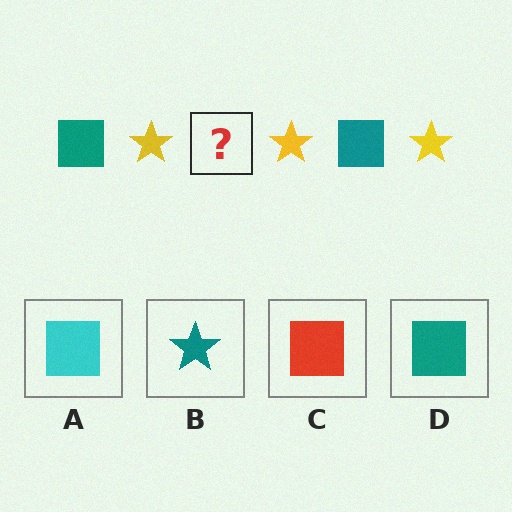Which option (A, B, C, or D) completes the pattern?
D.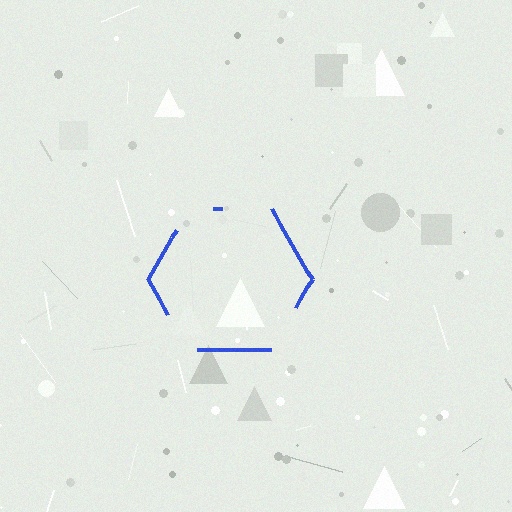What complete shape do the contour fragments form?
The contour fragments form a hexagon.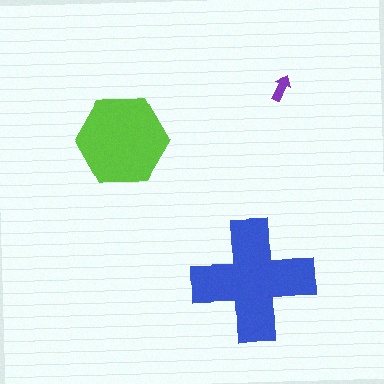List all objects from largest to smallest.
The blue cross, the lime hexagon, the purple arrow.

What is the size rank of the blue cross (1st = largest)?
1st.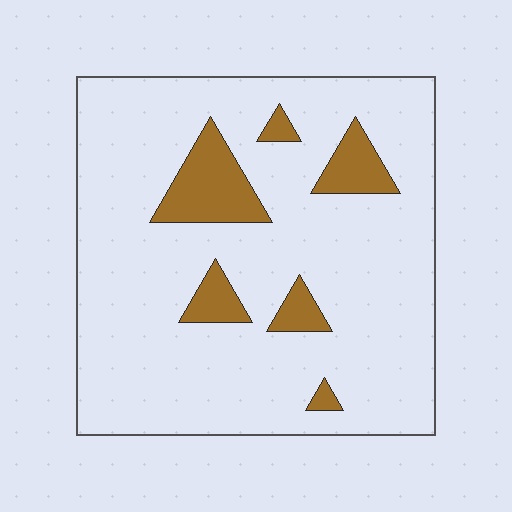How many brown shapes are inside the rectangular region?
6.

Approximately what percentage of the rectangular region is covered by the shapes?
Approximately 15%.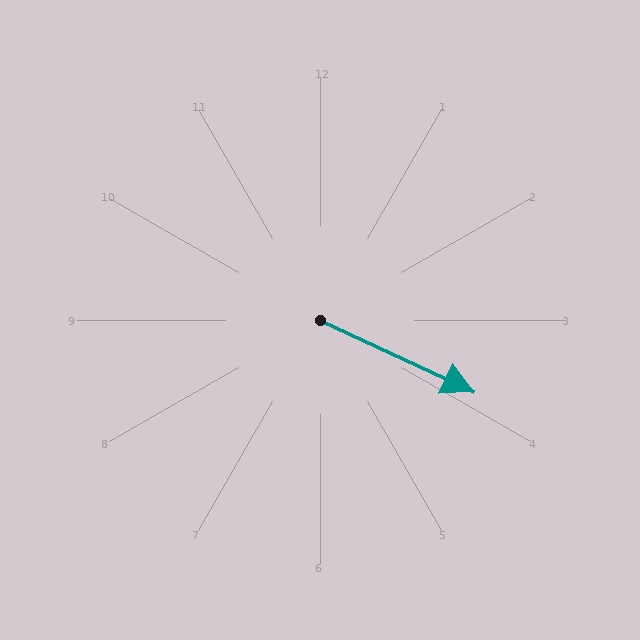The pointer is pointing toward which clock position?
Roughly 4 o'clock.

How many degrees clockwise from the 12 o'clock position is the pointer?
Approximately 115 degrees.